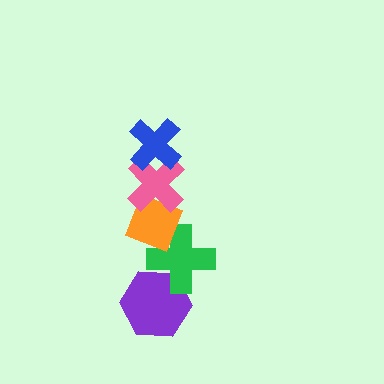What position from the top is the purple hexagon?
The purple hexagon is 5th from the top.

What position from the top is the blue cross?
The blue cross is 1st from the top.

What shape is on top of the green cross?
The orange diamond is on top of the green cross.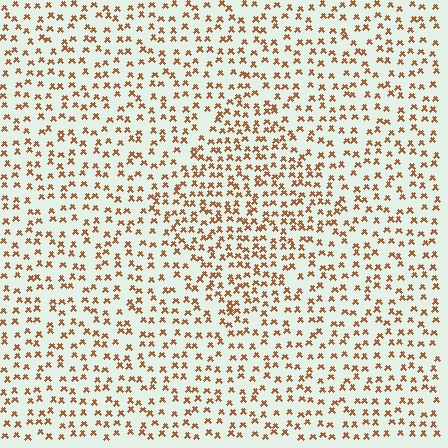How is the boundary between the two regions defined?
The boundary is defined by a change in element density (approximately 1.6x ratio). All elements are the same color, size, and shape.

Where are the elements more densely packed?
The elements are more densely packed inside the diamond boundary.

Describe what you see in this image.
The image contains small brown elements arranged at two different densities. A diamond-shaped region is visible where the elements are more densely packed than the surrounding area.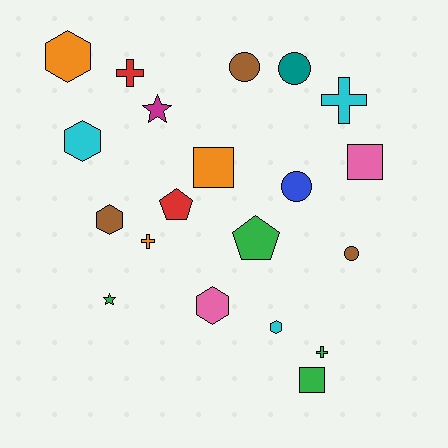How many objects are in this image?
There are 20 objects.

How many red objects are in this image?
There are 2 red objects.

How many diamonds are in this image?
There are no diamonds.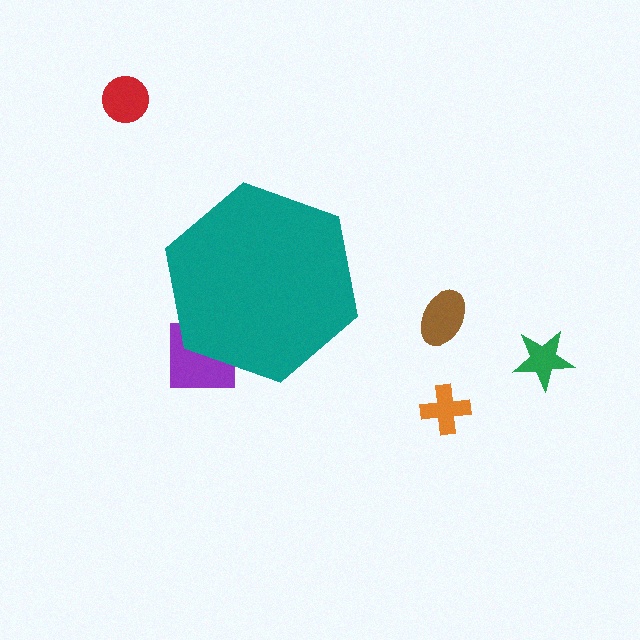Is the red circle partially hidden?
No, the red circle is fully visible.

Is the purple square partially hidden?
Yes, the purple square is partially hidden behind the teal hexagon.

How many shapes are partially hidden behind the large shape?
1 shape is partially hidden.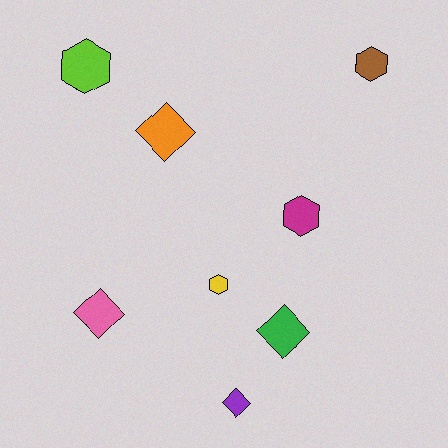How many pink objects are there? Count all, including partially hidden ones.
There is 1 pink object.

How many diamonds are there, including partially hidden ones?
There are 4 diamonds.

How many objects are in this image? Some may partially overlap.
There are 8 objects.